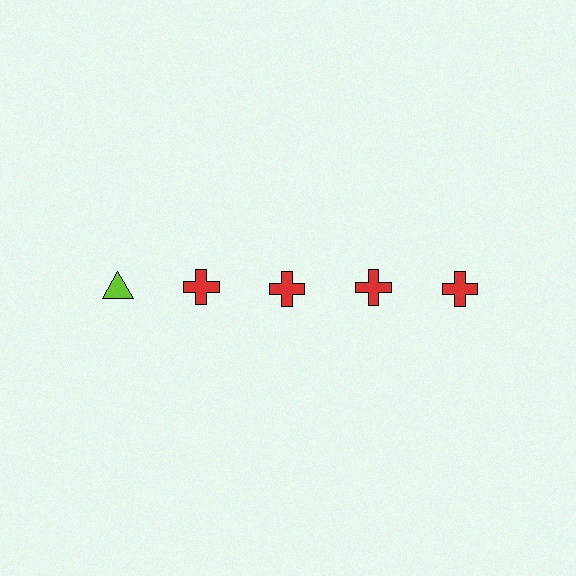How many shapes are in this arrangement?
There are 5 shapes arranged in a grid pattern.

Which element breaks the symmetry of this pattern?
The lime triangle in the top row, leftmost column breaks the symmetry. All other shapes are red crosses.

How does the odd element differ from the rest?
It differs in both color (lime instead of red) and shape (triangle instead of cross).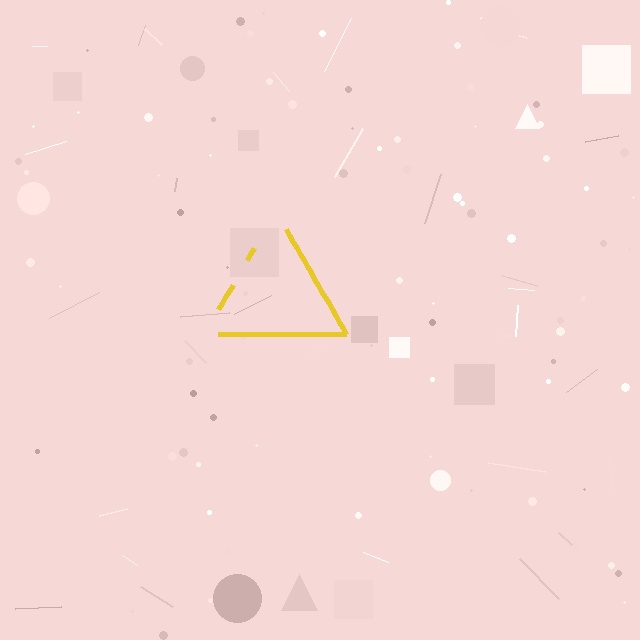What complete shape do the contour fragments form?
The contour fragments form a triangle.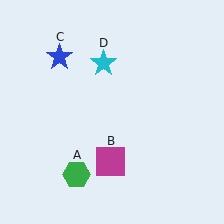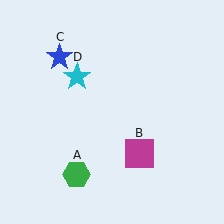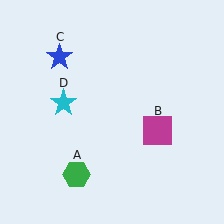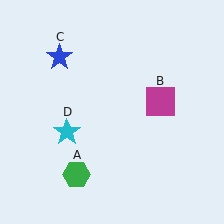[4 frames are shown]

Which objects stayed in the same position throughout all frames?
Green hexagon (object A) and blue star (object C) remained stationary.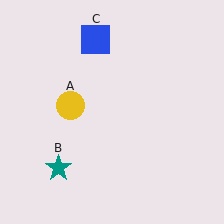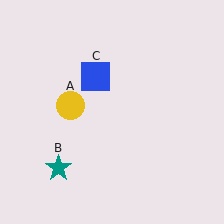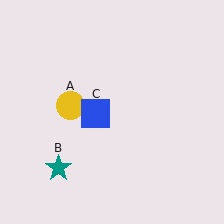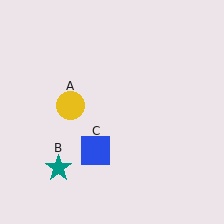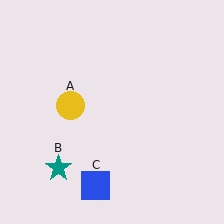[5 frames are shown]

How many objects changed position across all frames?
1 object changed position: blue square (object C).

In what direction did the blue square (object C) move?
The blue square (object C) moved down.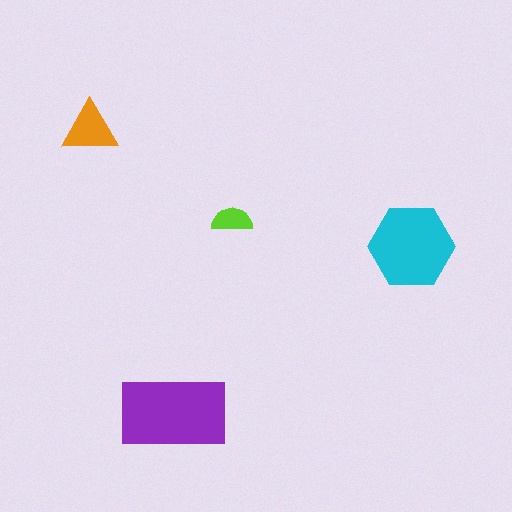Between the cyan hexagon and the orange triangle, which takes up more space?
The cyan hexagon.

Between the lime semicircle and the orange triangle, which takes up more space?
The orange triangle.